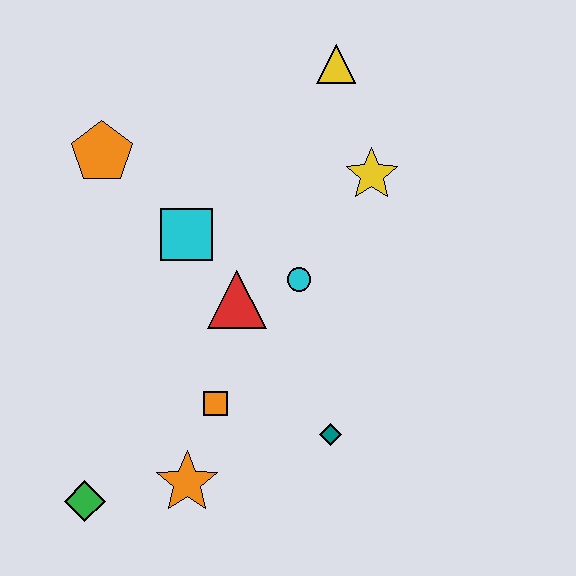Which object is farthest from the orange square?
The yellow triangle is farthest from the orange square.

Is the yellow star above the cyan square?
Yes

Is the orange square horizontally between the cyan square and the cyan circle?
Yes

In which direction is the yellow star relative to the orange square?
The yellow star is above the orange square.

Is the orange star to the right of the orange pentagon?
Yes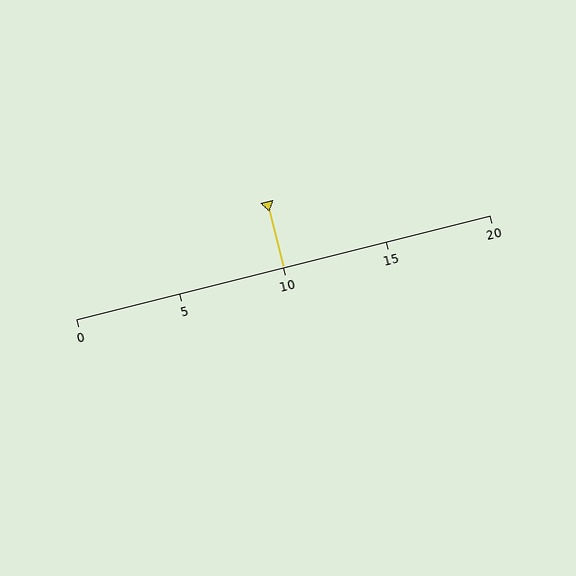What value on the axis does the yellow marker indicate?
The marker indicates approximately 10.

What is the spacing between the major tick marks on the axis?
The major ticks are spaced 5 apart.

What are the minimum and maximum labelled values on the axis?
The axis runs from 0 to 20.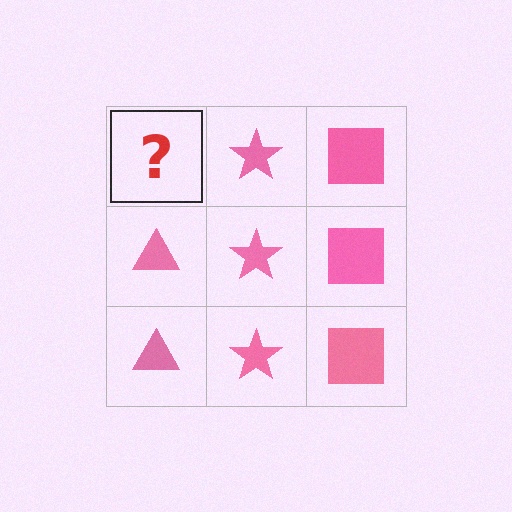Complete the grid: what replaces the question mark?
The question mark should be replaced with a pink triangle.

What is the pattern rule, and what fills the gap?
The rule is that each column has a consistent shape. The gap should be filled with a pink triangle.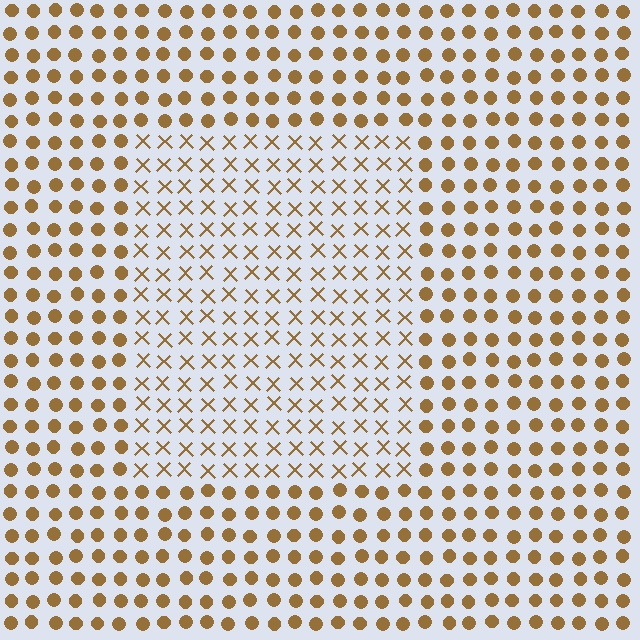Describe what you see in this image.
The image is filled with small brown elements arranged in a uniform grid. A rectangle-shaped region contains X marks, while the surrounding area contains circles. The boundary is defined purely by the change in element shape.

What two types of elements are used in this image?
The image uses X marks inside the rectangle region and circles outside it.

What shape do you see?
I see a rectangle.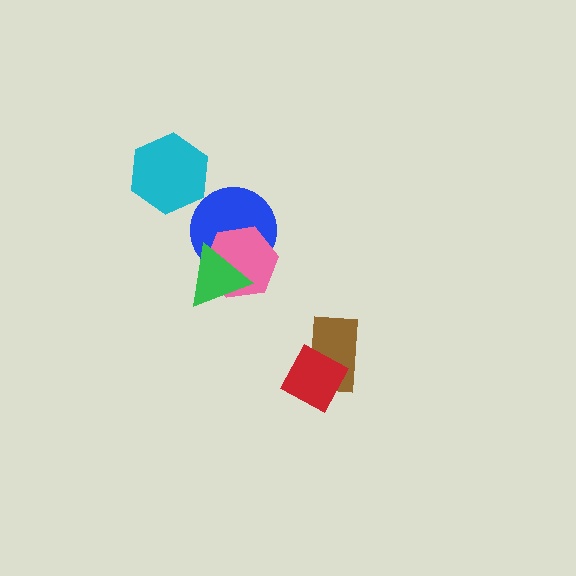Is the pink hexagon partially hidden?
Yes, it is partially covered by another shape.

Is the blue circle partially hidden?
Yes, it is partially covered by another shape.